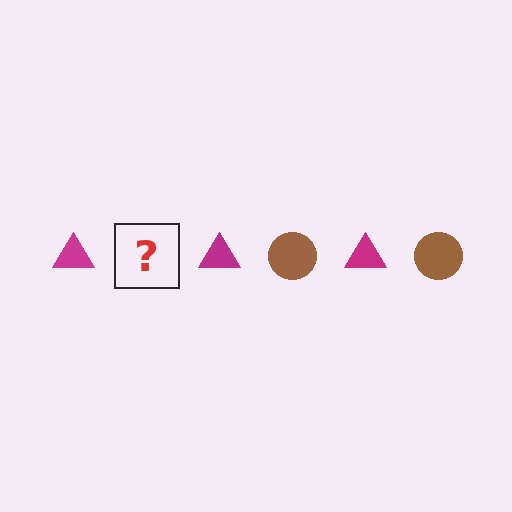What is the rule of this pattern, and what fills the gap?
The rule is that the pattern alternates between magenta triangle and brown circle. The gap should be filled with a brown circle.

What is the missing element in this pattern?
The missing element is a brown circle.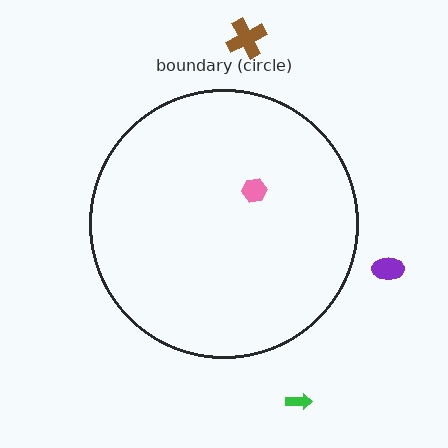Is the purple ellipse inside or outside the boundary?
Outside.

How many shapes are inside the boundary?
1 inside, 3 outside.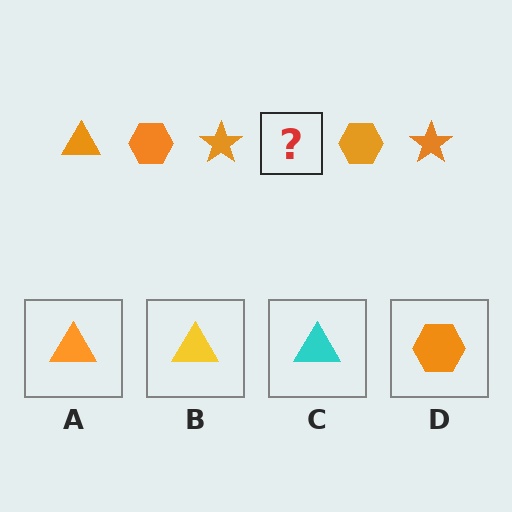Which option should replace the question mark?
Option A.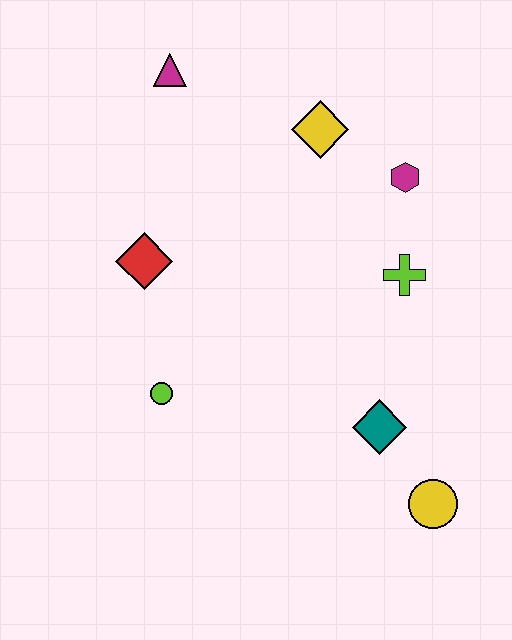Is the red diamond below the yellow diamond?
Yes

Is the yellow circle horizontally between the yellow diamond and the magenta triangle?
No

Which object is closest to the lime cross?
The magenta hexagon is closest to the lime cross.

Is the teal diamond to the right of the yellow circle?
No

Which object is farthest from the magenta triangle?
The yellow circle is farthest from the magenta triangle.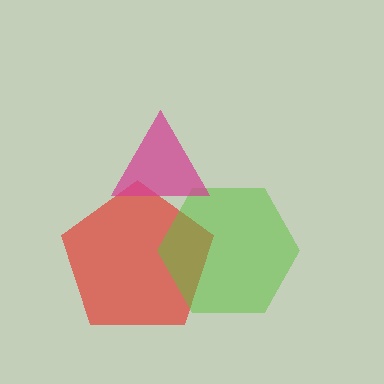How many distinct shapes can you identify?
There are 3 distinct shapes: a red pentagon, a lime hexagon, a magenta triangle.